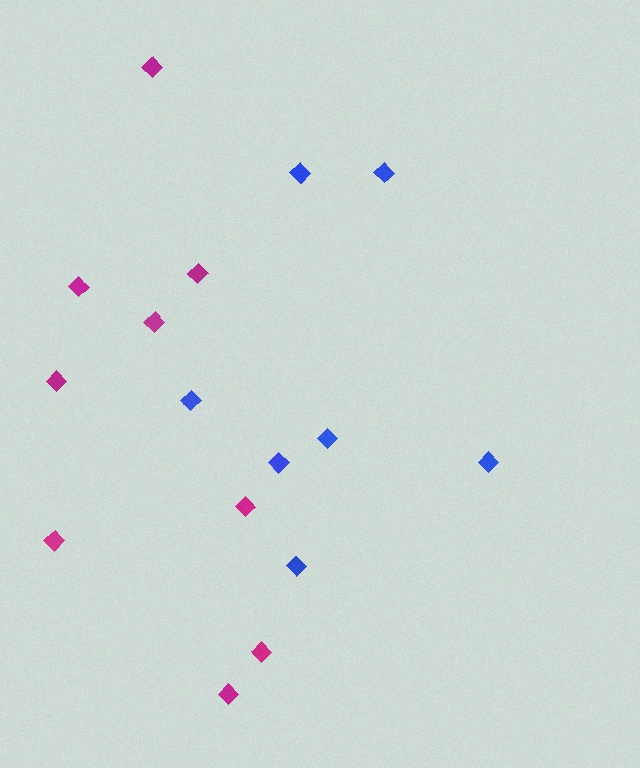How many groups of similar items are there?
There are 2 groups: one group of magenta diamonds (9) and one group of blue diamonds (7).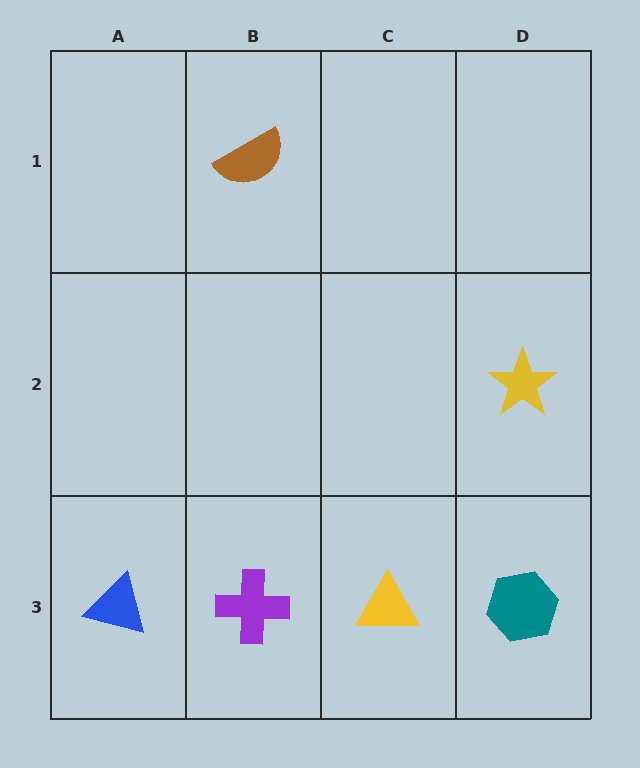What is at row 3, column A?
A blue triangle.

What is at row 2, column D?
A yellow star.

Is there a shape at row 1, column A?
No, that cell is empty.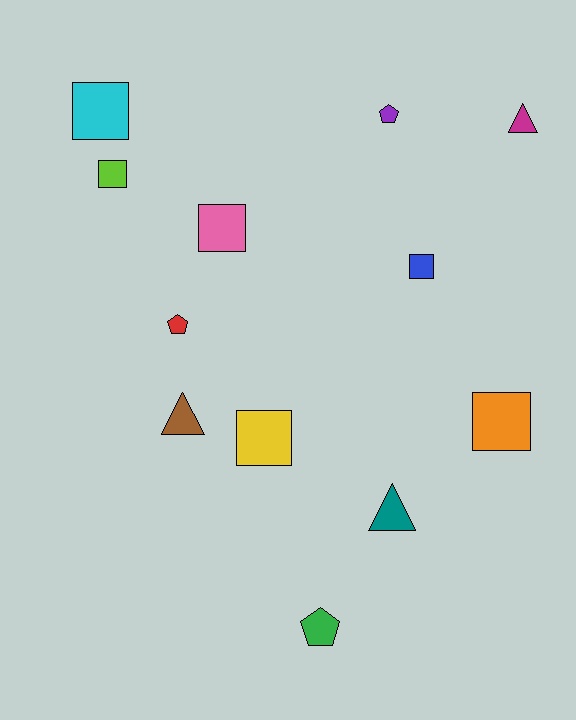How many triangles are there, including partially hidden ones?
There are 3 triangles.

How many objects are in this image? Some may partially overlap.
There are 12 objects.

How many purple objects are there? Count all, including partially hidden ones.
There is 1 purple object.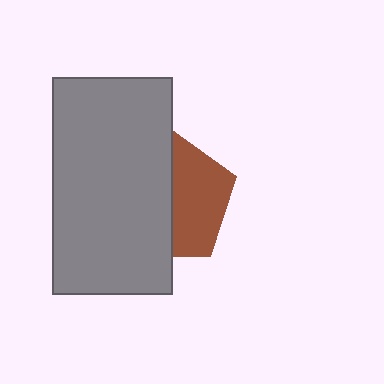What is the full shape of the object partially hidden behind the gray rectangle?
The partially hidden object is a brown pentagon.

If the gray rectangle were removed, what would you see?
You would see the complete brown pentagon.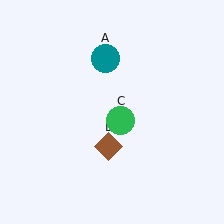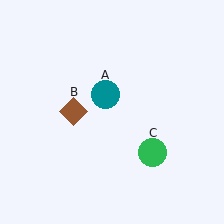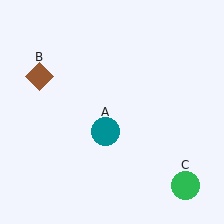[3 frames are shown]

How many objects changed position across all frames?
3 objects changed position: teal circle (object A), brown diamond (object B), green circle (object C).